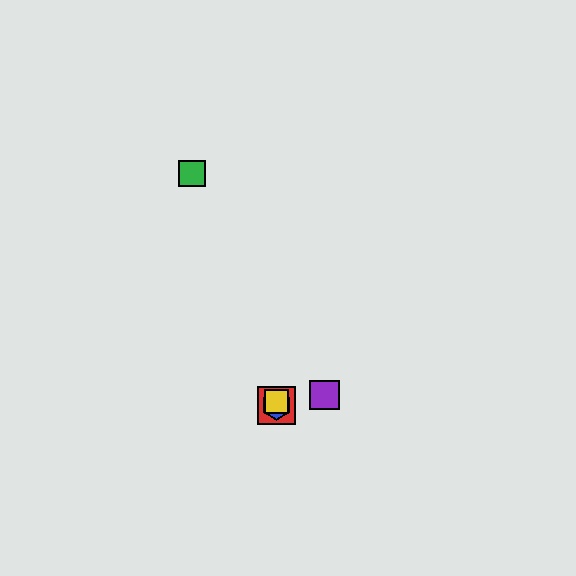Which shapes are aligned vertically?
The red square, the blue hexagon, the yellow square are aligned vertically.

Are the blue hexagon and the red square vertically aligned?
Yes, both are at x≈277.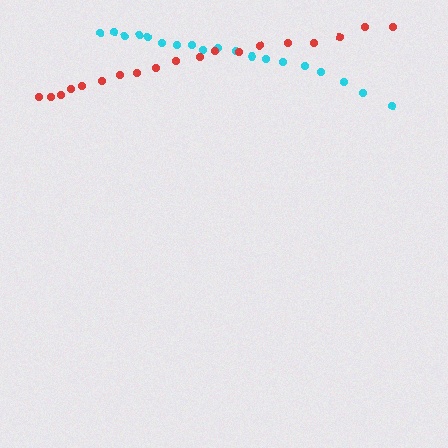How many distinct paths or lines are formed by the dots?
There are 2 distinct paths.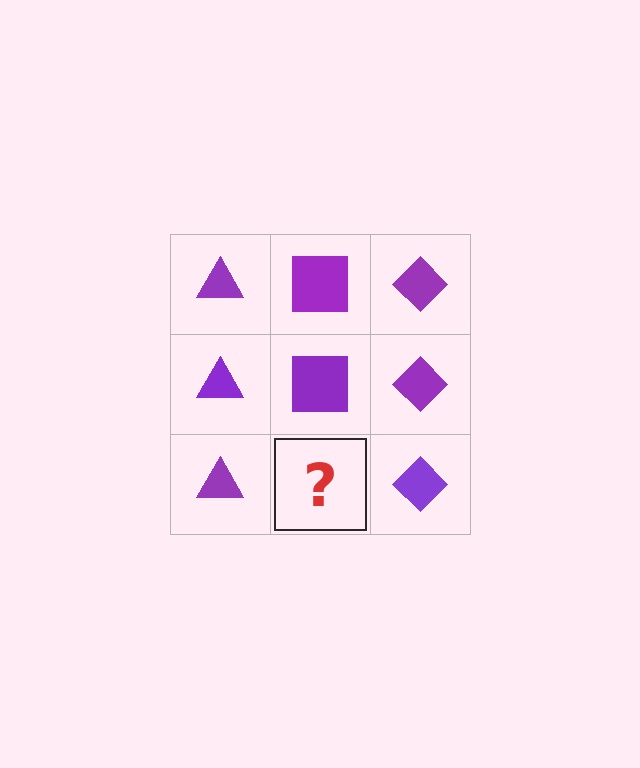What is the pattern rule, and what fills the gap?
The rule is that each column has a consistent shape. The gap should be filled with a purple square.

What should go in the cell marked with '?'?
The missing cell should contain a purple square.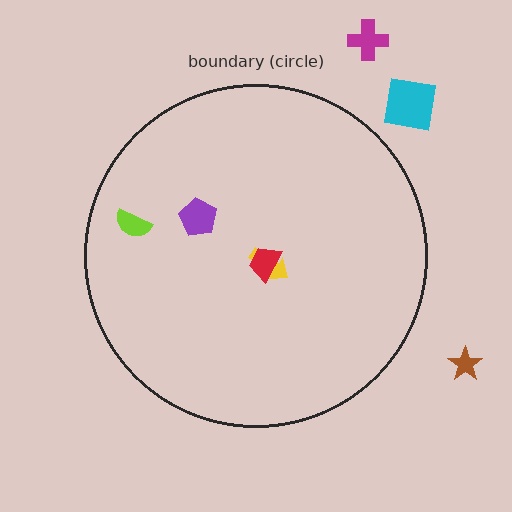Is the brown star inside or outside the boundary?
Outside.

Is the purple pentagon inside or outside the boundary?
Inside.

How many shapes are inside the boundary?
4 inside, 3 outside.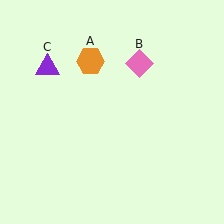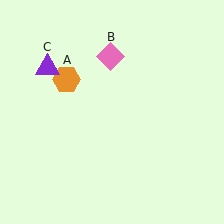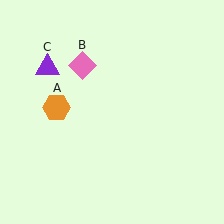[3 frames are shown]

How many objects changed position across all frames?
2 objects changed position: orange hexagon (object A), pink diamond (object B).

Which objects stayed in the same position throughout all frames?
Purple triangle (object C) remained stationary.